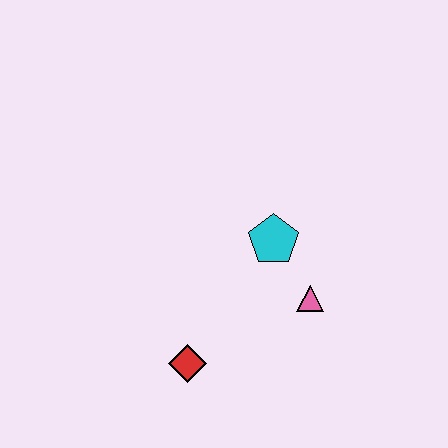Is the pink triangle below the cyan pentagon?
Yes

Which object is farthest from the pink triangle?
The red diamond is farthest from the pink triangle.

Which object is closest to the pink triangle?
The cyan pentagon is closest to the pink triangle.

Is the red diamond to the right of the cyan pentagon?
No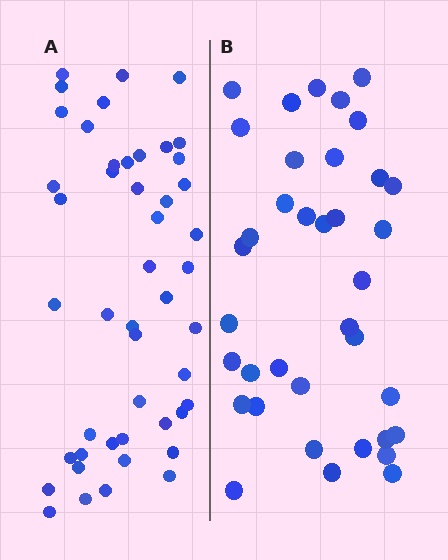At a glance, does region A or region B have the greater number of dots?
Region A (the left region) has more dots.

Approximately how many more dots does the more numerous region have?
Region A has roughly 10 or so more dots than region B.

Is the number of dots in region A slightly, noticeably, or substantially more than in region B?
Region A has noticeably more, but not dramatically so. The ratio is roughly 1.3 to 1.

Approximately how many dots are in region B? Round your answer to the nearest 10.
About 40 dots. (The exact count is 37, which rounds to 40.)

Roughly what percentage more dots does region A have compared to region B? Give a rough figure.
About 25% more.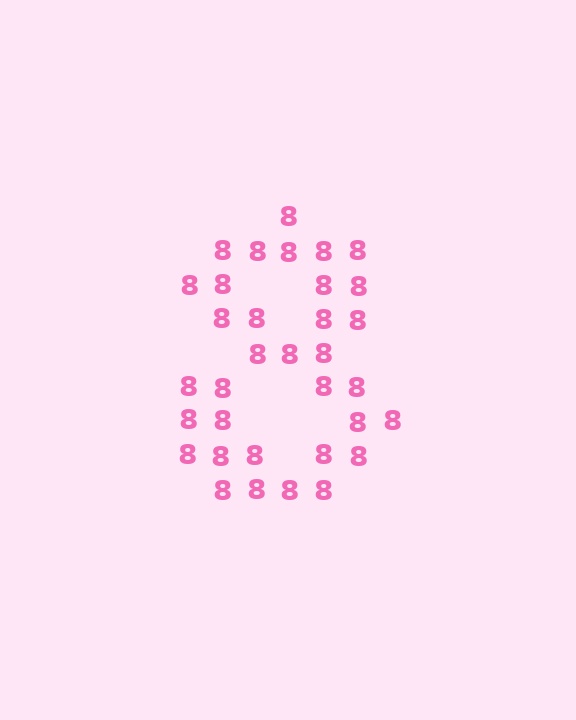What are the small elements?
The small elements are digit 8's.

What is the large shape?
The large shape is the digit 8.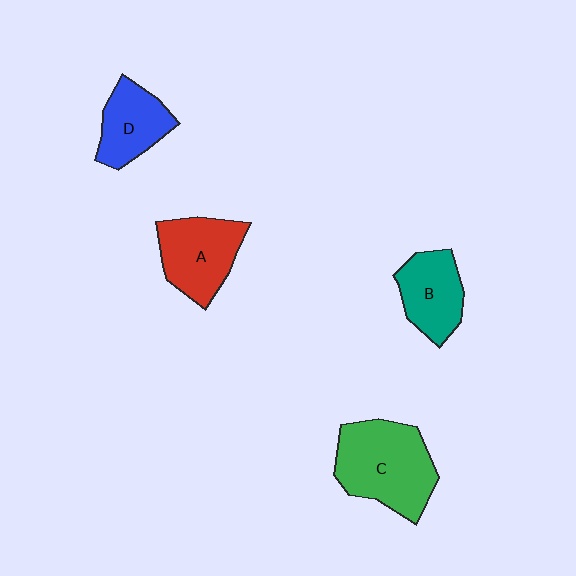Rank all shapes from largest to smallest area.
From largest to smallest: C (green), A (red), B (teal), D (blue).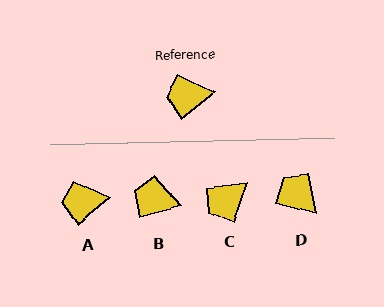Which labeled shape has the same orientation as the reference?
A.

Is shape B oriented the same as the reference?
No, it is off by about 24 degrees.